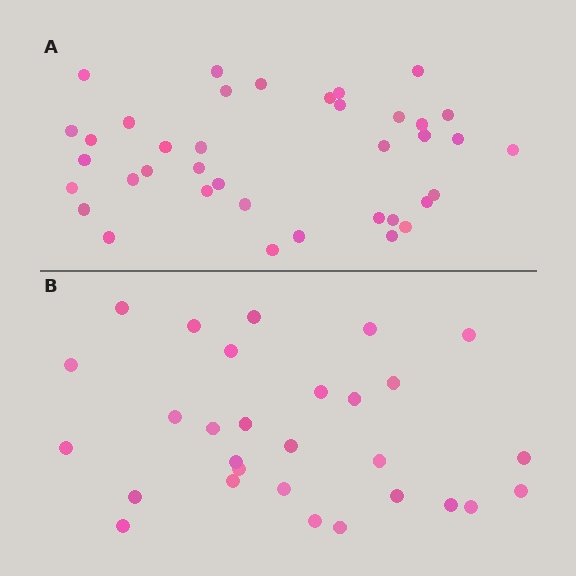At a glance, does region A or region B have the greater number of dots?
Region A (the top region) has more dots.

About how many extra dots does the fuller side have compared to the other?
Region A has roughly 8 or so more dots than region B.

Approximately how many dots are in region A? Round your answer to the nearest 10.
About 40 dots. (The exact count is 38, which rounds to 40.)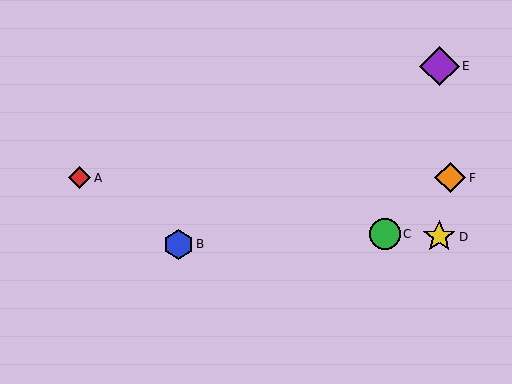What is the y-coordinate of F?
Object F is at y≈178.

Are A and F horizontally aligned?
Yes, both are at y≈178.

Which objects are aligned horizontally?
Objects A, F are aligned horizontally.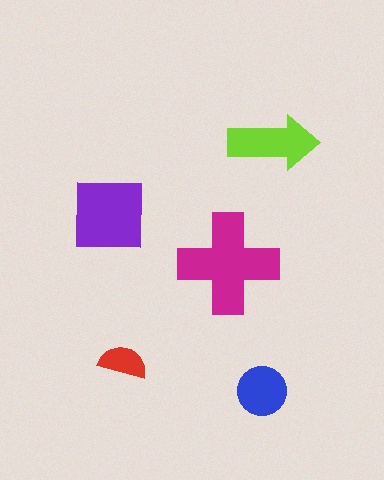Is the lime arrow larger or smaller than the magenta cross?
Smaller.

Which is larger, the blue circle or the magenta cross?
The magenta cross.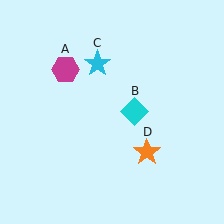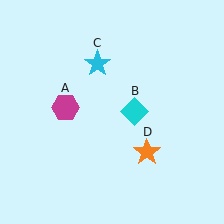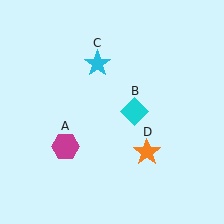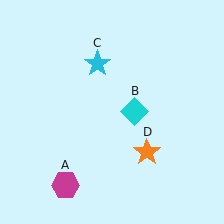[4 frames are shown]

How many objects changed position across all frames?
1 object changed position: magenta hexagon (object A).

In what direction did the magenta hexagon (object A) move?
The magenta hexagon (object A) moved down.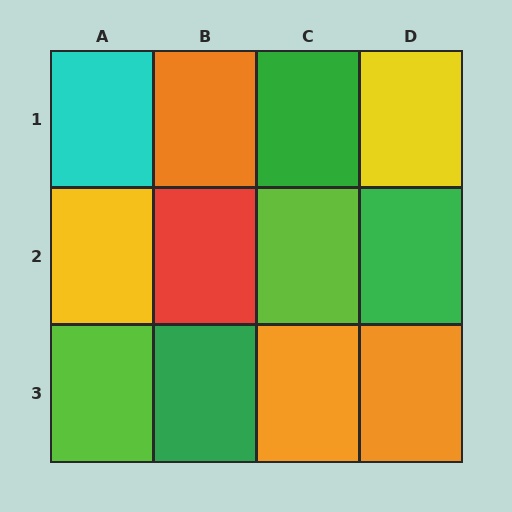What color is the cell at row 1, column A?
Cyan.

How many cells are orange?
3 cells are orange.